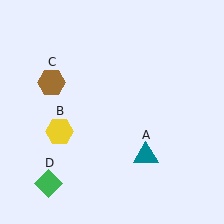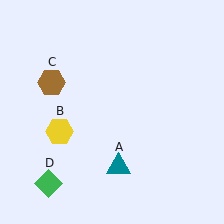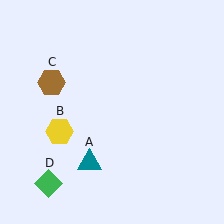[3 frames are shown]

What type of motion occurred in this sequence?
The teal triangle (object A) rotated clockwise around the center of the scene.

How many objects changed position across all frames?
1 object changed position: teal triangle (object A).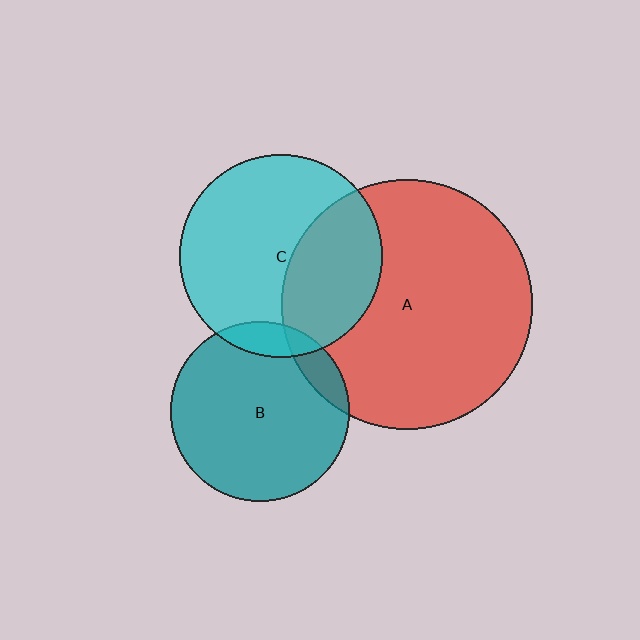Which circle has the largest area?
Circle A (red).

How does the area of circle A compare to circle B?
Approximately 1.9 times.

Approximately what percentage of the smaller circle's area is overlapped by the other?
Approximately 10%.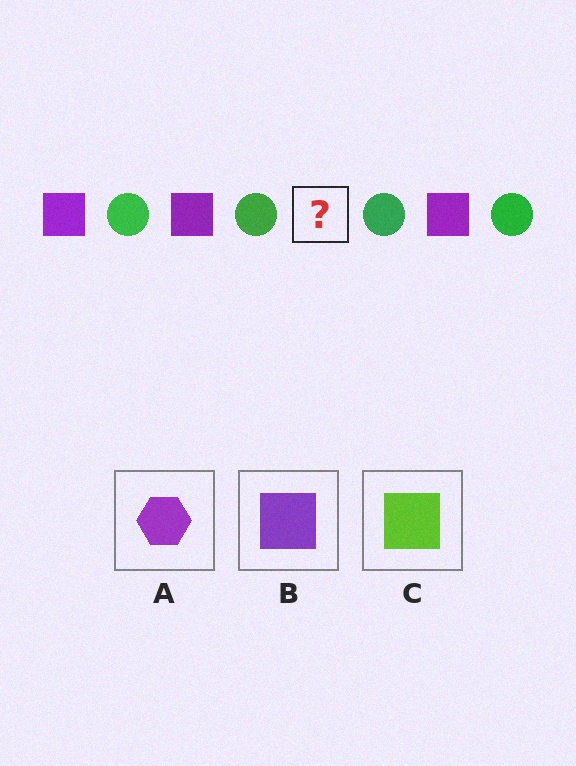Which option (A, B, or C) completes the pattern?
B.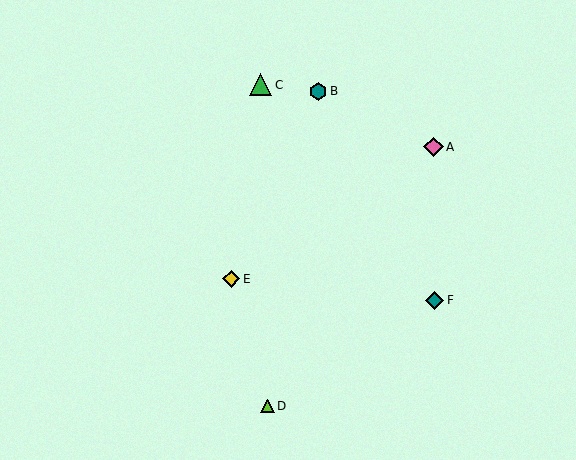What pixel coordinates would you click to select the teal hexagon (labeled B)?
Click at (318, 91) to select the teal hexagon B.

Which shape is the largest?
The green triangle (labeled C) is the largest.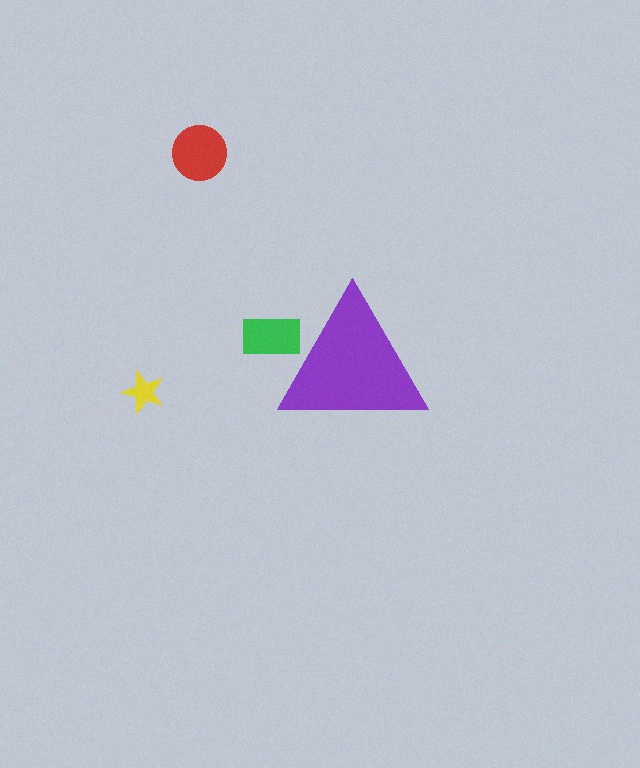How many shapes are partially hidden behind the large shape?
1 shape is partially hidden.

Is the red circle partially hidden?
No, the red circle is fully visible.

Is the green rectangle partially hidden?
Yes, the green rectangle is partially hidden behind the purple triangle.